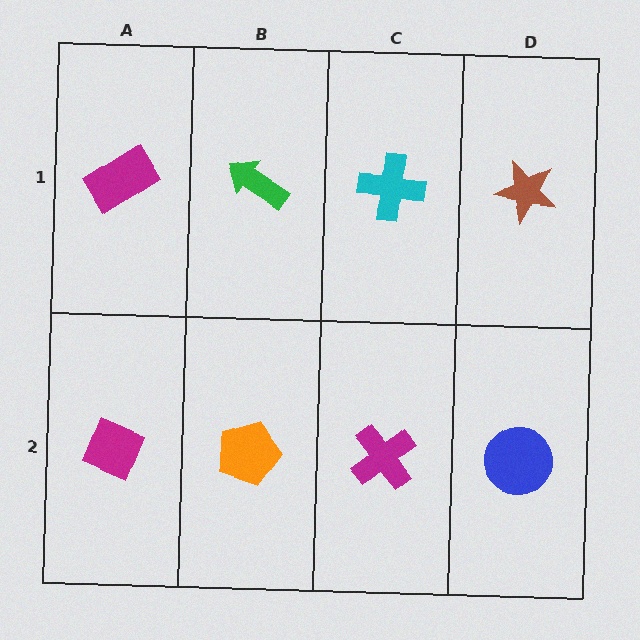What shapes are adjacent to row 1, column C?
A magenta cross (row 2, column C), a green arrow (row 1, column B), a brown star (row 1, column D).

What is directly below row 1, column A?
A magenta diamond.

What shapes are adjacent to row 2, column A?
A magenta rectangle (row 1, column A), an orange pentagon (row 2, column B).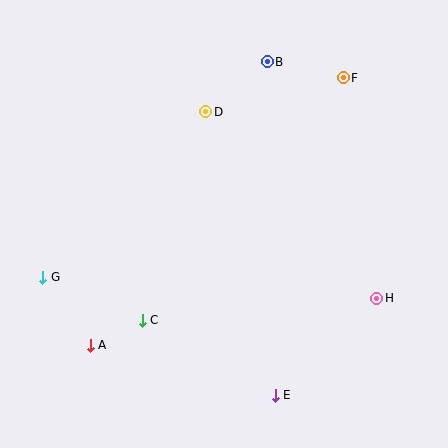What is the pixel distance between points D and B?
The distance between D and B is 80 pixels.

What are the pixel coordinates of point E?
Point E is at (275, 395).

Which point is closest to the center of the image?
Point D at (206, 112) is closest to the center.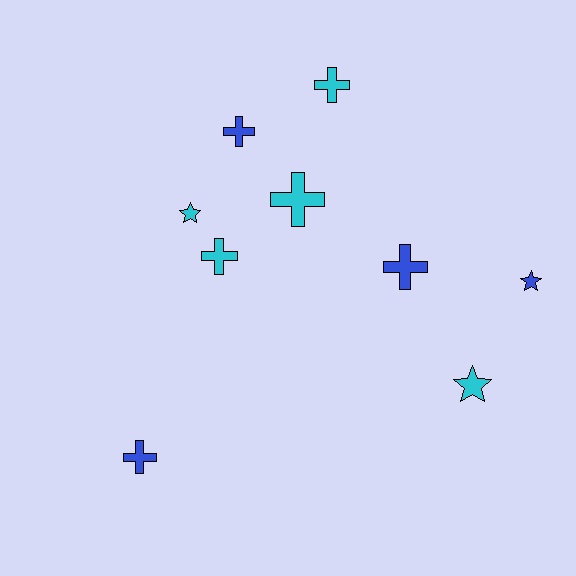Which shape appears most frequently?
Cross, with 6 objects.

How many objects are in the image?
There are 9 objects.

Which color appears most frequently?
Cyan, with 5 objects.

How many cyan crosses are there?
There are 3 cyan crosses.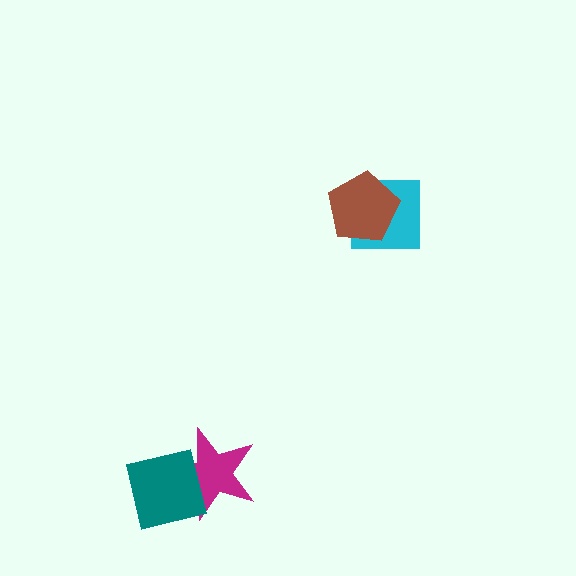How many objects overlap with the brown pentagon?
1 object overlaps with the brown pentagon.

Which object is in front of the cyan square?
The brown pentagon is in front of the cyan square.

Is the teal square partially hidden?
No, no other shape covers it.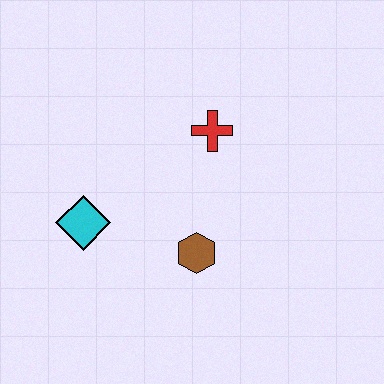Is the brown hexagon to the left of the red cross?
Yes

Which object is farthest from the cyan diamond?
The red cross is farthest from the cyan diamond.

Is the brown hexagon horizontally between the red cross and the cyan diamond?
Yes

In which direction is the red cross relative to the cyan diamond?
The red cross is to the right of the cyan diamond.